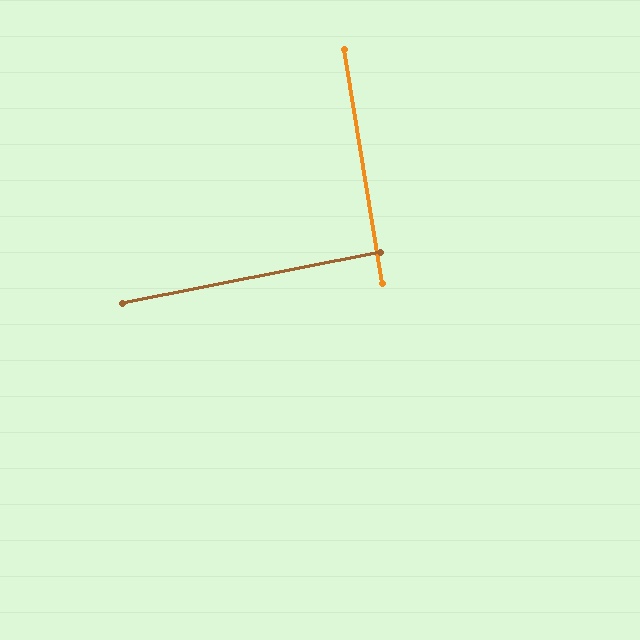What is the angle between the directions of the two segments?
Approximately 88 degrees.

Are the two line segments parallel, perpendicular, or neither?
Perpendicular — they meet at approximately 88°.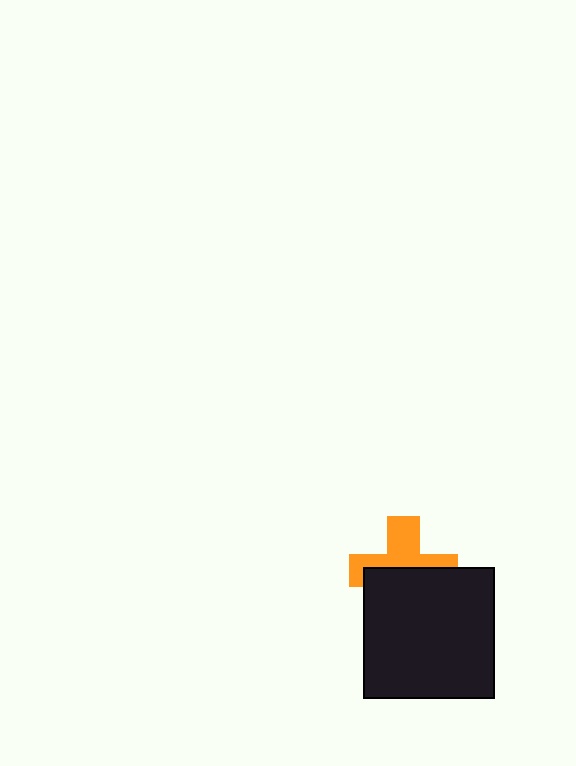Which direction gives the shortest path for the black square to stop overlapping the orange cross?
Moving down gives the shortest separation.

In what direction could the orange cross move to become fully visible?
The orange cross could move up. That would shift it out from behind the black square entirely.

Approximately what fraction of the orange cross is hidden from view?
Roughly 50% of the orange cross is hidden behind the black square.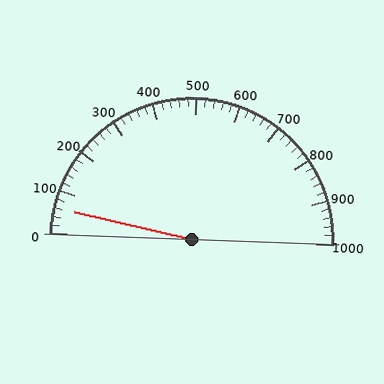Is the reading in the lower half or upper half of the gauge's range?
The reading is in the lower half of the range (0 to 1000).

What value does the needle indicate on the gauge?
The needle indicates approximately 60.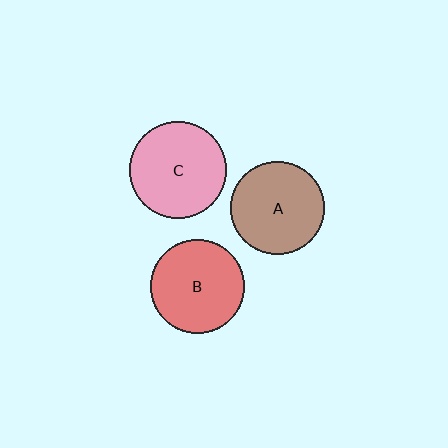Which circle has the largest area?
Circle C (pink).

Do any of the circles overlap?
No, none of the circles overlap.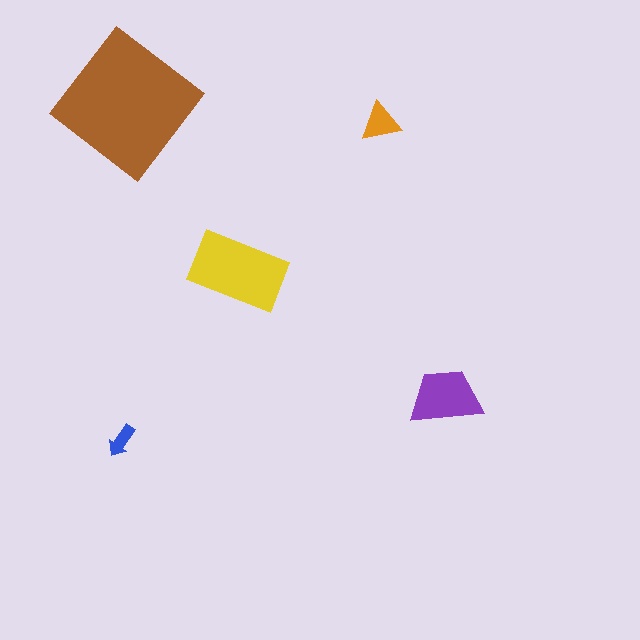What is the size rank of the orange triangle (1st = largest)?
4th.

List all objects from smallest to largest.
The blue arrow, the orange triangle, the purple trapezoid, the yellow rectangle, the brown diamond.